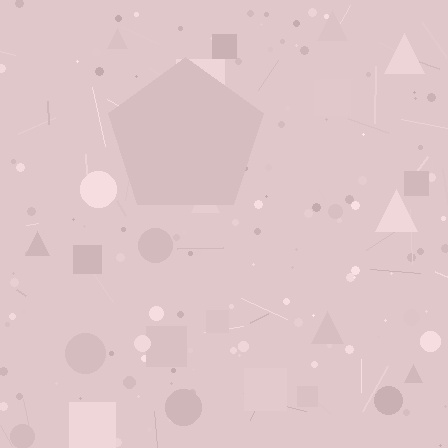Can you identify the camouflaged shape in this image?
The camouflaged shape is a pentagon.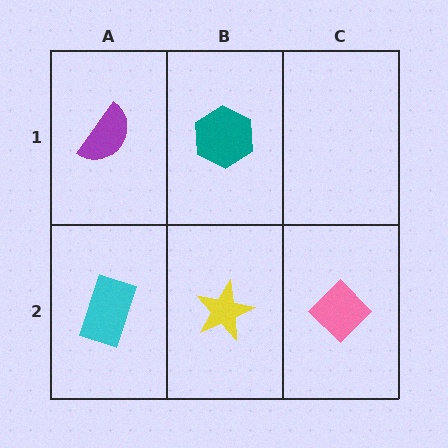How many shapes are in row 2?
3 shapes.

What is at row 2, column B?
A yellow star.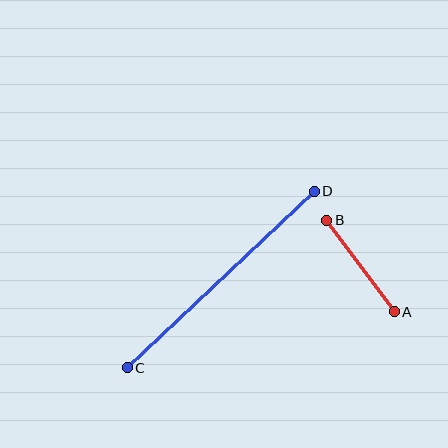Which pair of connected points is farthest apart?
Points C and D are farthest apart.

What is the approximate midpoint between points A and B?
The midpoint is at approximately (361, 266) pixels.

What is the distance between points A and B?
The distance is approximately 114 pixels.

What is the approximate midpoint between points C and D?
The midpoint is at approximately (221, 279) pixels.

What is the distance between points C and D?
The distance is approximately 257 pixels.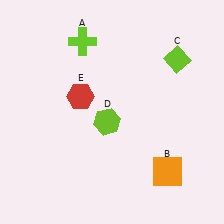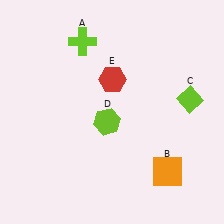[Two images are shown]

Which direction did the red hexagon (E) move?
The red hexagon (E) moved right.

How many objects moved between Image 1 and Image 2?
2 objects moved between the two images.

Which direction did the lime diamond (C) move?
The lime diamond (C) moved down.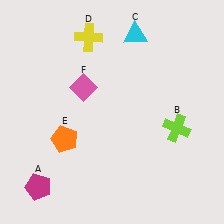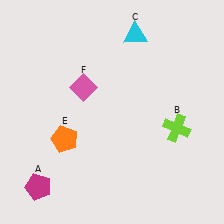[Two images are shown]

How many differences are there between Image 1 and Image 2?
There is 1 difference between the two images.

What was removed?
The yellow cross (D) was removed in Image 2.